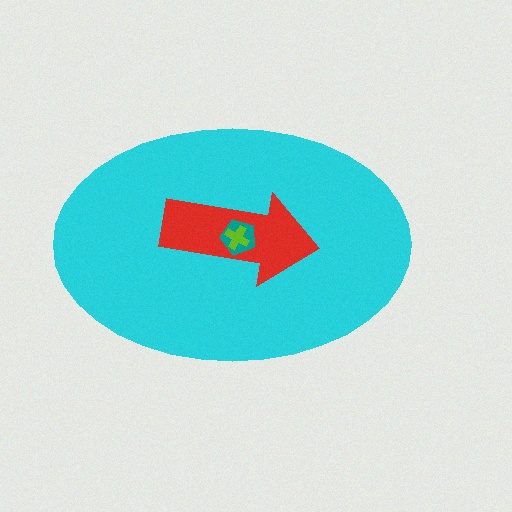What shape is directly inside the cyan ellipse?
The red arrow.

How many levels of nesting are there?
4.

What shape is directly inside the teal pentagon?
The lime cross.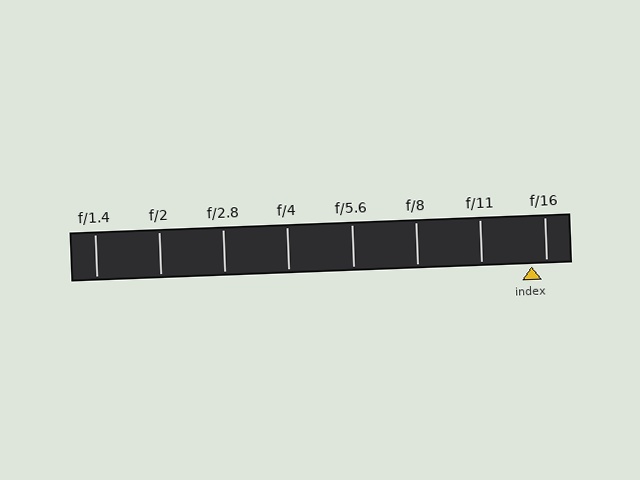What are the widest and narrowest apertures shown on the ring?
The widest aperture shown is f/1.4 and the narrowest is f/16.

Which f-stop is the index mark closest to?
The index mark is closest to f/16.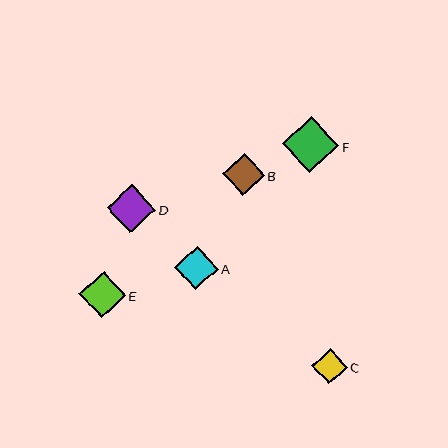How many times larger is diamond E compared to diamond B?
Diamond E is approximately 1.1 times the size of diamond B.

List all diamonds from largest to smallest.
From largest to smallest: F, D, E, A, B, C.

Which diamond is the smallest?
Diamond C is the smallest with a size of approximately 36 pixels.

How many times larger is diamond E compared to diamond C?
Diamond E is approximately 1.3 times the size of diamond C.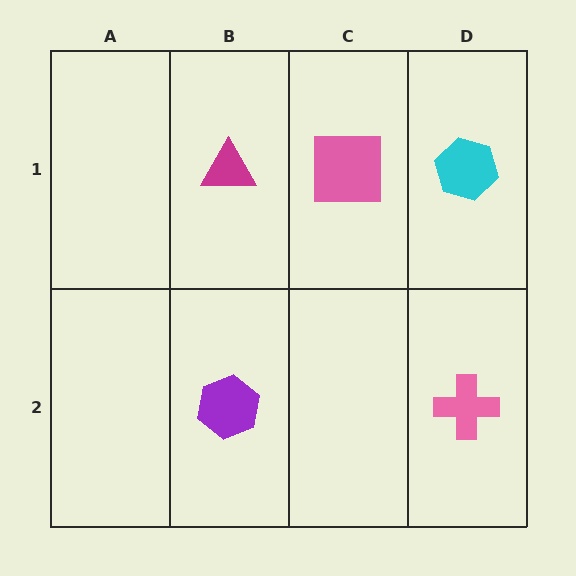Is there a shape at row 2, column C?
No, that cell is empty.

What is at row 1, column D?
A cyan hexagon.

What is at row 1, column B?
A magenta triangle.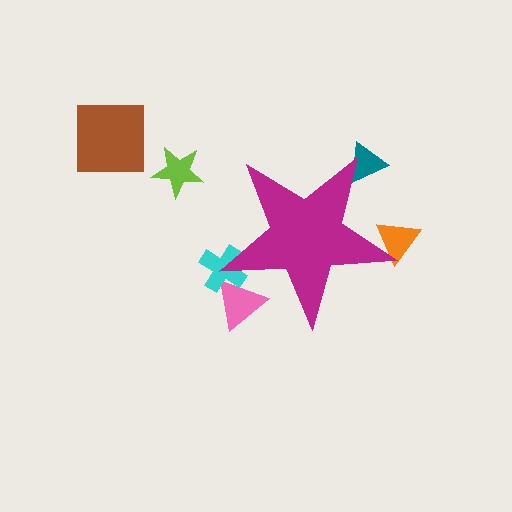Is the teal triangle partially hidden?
Yes, the teal triangle is partially hidden behind the magenta star.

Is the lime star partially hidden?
No, the lime star is fully visible.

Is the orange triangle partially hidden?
Yes, the orange triangle is partially hidden behind the magenta star.